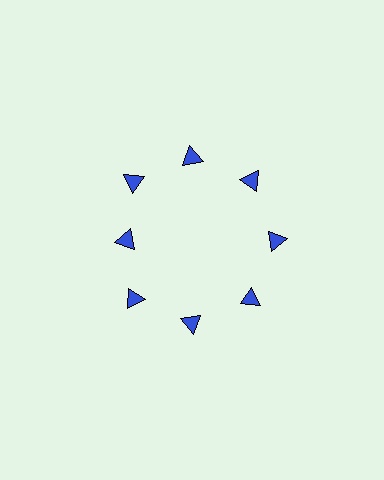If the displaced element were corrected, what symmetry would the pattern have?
It would have 8-fold rotational symmetry — the pattern would map onto itself every 45 degrees.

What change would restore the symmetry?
The symmetry would be restored by moving it outward, back onto the ring so that all 8 triangles sit at equal angles and equal distance from the center.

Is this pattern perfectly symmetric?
No. The 8 blue triangles are arranged in a ring, but one element near the 9 o'clock position is pulled inward toward the center, breaking the 8-fold rotational symmetry.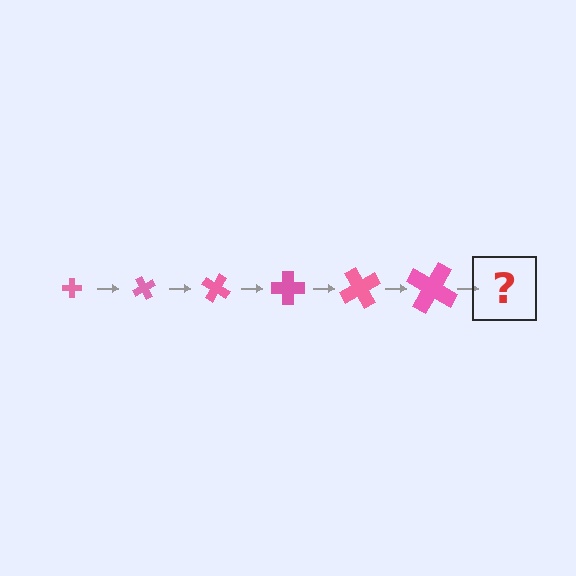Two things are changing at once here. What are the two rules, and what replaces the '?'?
The two rules are that the cross grows larger each step and it rotates 60 degrees each step. The '?' should be a cross, larger than the previous one and rotated 360 degrees from the start.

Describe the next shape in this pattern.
It should be a cross, larger than the previous one and rotated 360 degrees from the start.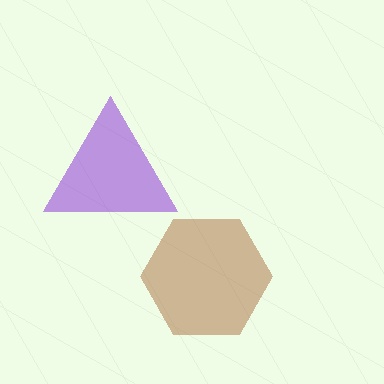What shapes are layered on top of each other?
The layered shapes are: a brown hexagon, a purple triangle.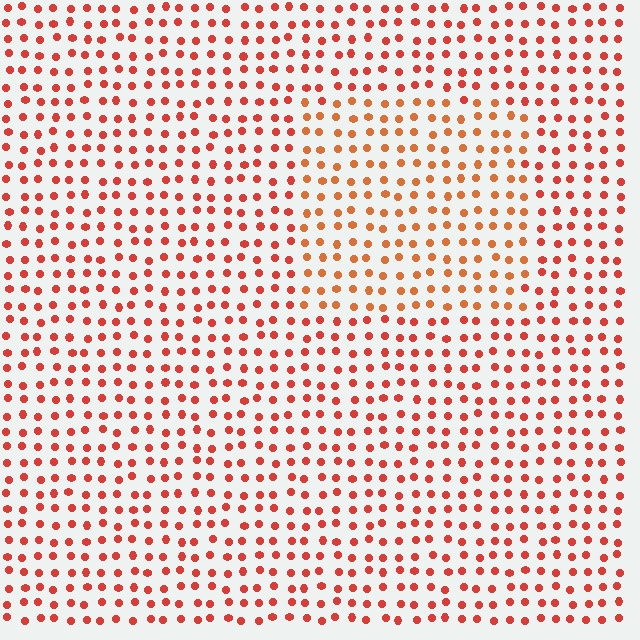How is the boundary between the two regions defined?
The boundary is defined purely by a slight shift in hue (about 20 degrees). Spacing, size, and orientation are identical on both sides.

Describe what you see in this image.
The image is filled with small red elements in a uniform arrangement. A rectangle-shaped region is visible where the elements are tinted to a slightly different hue, forming a subtle color boundary.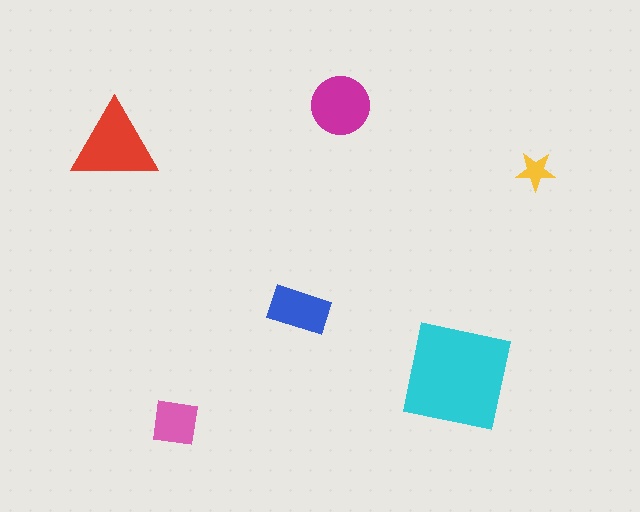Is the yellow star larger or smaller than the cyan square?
Smaller.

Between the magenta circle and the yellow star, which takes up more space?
The magenta circle.